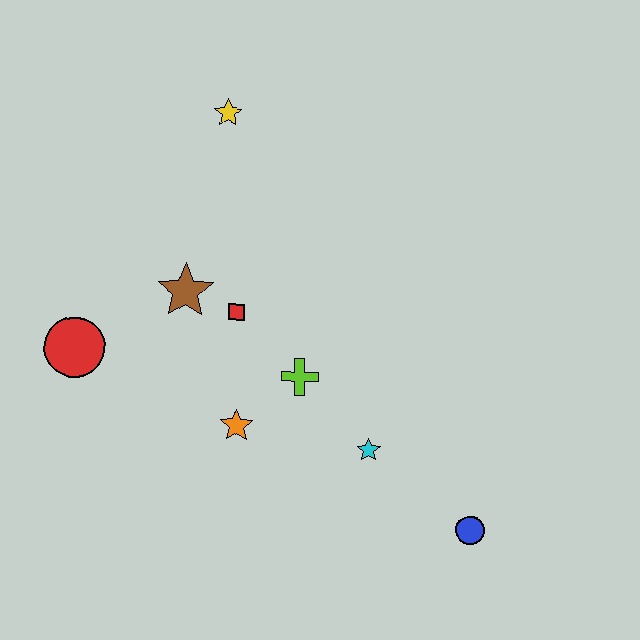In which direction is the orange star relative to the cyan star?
The orange star is to the left of the cyan star.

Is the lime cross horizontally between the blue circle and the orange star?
Yes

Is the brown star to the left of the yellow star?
Yes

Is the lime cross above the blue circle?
Yes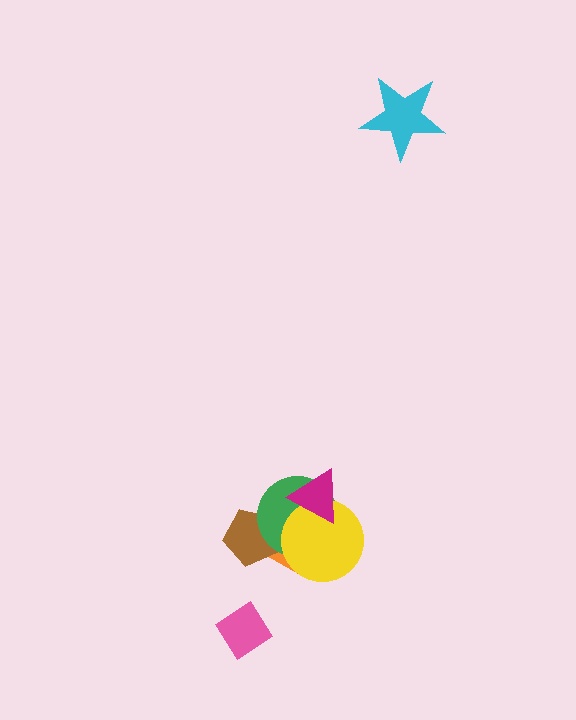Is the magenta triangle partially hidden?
No, no other shape covers it.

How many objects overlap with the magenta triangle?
2 objects overlap with the magenta triangle.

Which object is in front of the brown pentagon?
The green circle is in front of the brown pentagon.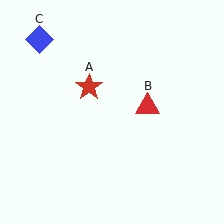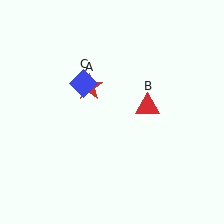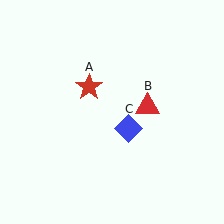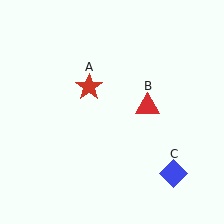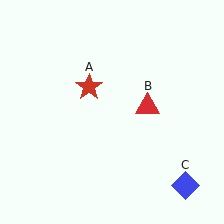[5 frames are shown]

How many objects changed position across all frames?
1 object changed position: blue diamond (object C).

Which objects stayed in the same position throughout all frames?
Red star (object A) and red triangle (object B) remained stationary.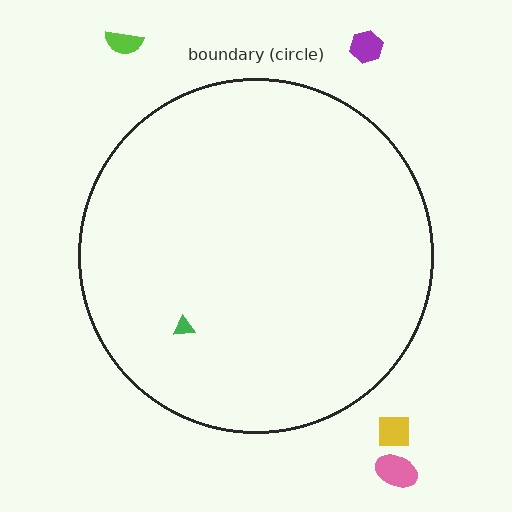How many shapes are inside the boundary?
1 inside, 4 outside.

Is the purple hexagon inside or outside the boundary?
Outside.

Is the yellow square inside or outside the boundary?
Outside.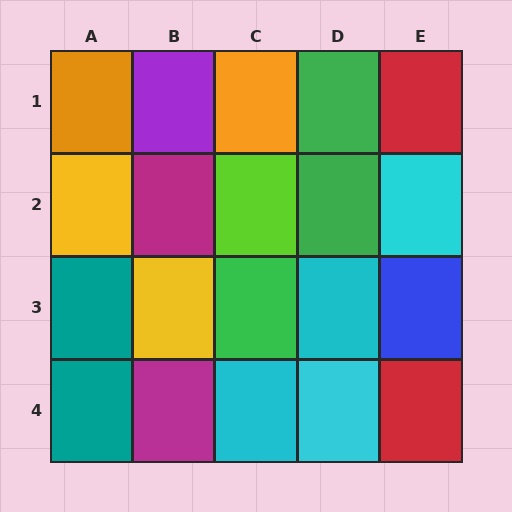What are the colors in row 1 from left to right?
Orange, purple, orange, green, red.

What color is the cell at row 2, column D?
Green.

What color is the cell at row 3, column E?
Blue.